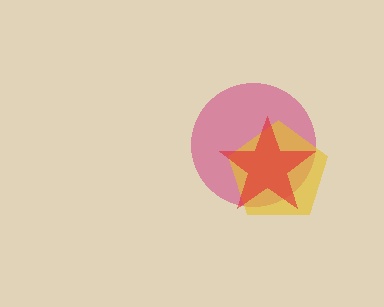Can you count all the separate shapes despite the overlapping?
Yes, there are 3 separate shapes.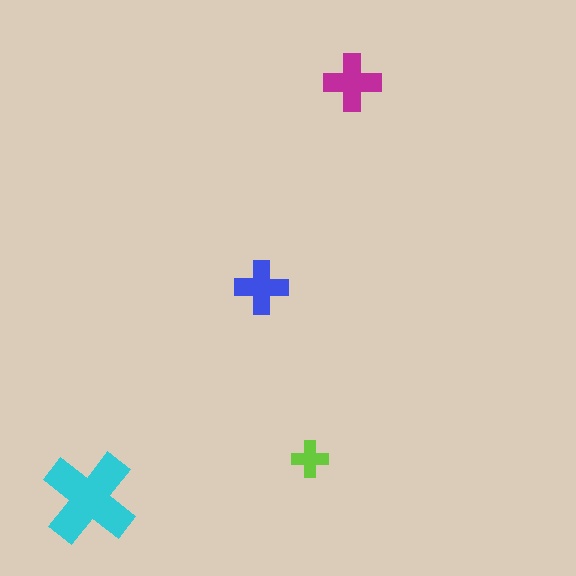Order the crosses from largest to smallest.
the cyan one, the magenta one, the blue one, the lime one.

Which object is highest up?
The magenta cross is topmost.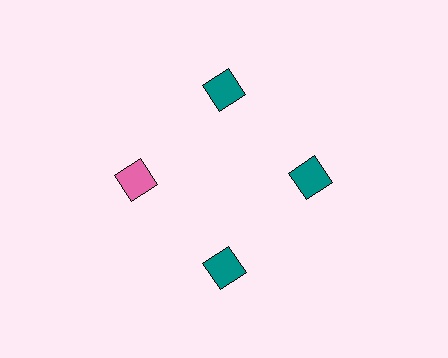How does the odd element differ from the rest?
It has a different color: pink instead of teal.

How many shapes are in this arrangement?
There are 4 shapes arranged in a ring pattern.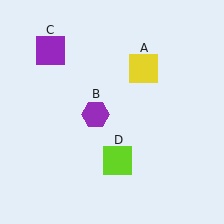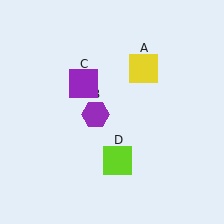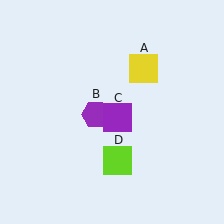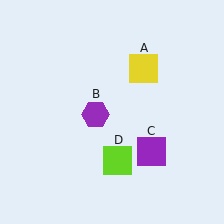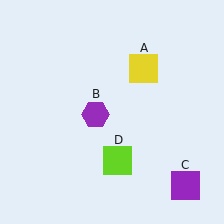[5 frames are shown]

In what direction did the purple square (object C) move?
The purple square (object C) moved down and to the right.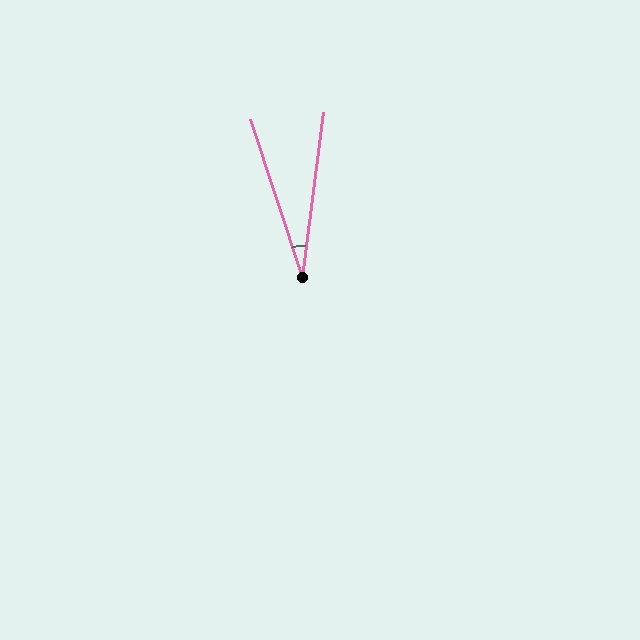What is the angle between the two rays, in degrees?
Approximately 25 degrees.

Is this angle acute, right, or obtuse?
It is acute.